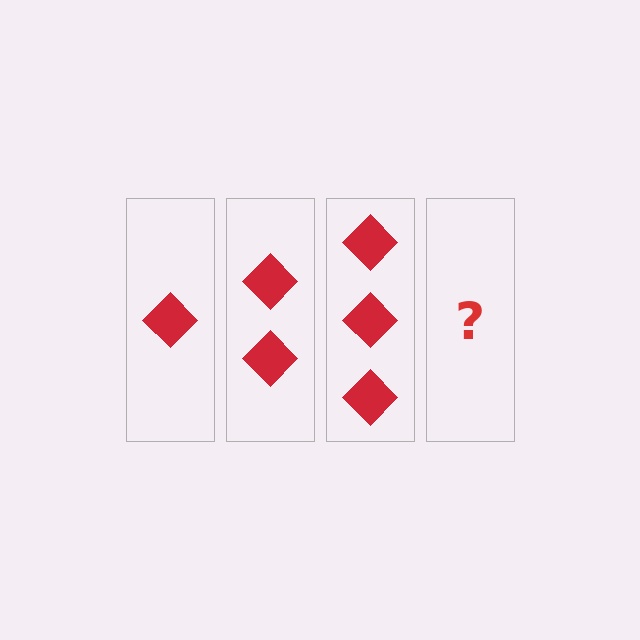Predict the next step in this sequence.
The next step is 4 diamonds.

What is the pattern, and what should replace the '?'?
The pattern is that each step adds one more diamond. The '?' should be 4 diamonds.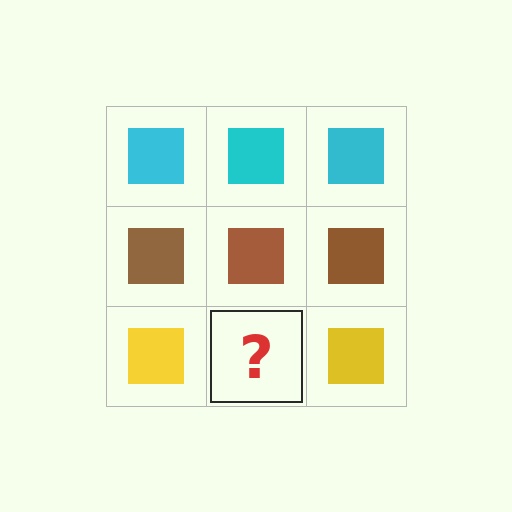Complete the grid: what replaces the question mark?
The question mark should be replaced with a yellow square.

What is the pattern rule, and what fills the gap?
The rule is that each row has a consistent color. The gap should be filled with a yellow square.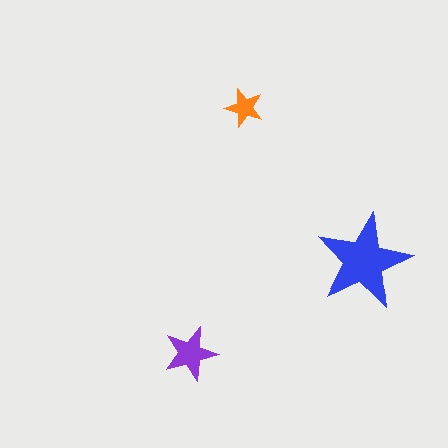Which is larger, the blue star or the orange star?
The blue one.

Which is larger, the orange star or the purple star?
The purple one.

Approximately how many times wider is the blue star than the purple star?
About 2 times wider.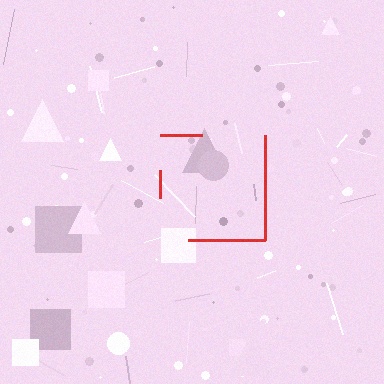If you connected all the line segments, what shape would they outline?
They would outline a square.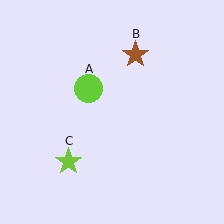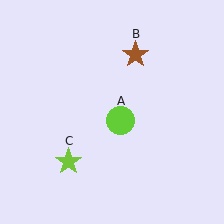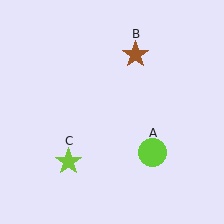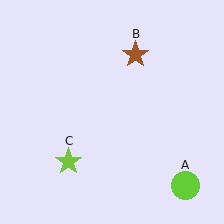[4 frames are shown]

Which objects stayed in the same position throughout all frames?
Brown star (object B) and lime star (object C) remained stationary.